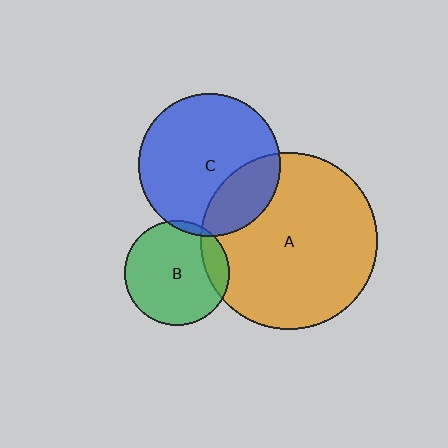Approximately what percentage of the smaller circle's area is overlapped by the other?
Approximately 15%.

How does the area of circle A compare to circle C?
Approximately 1.5 times.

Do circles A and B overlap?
Yes.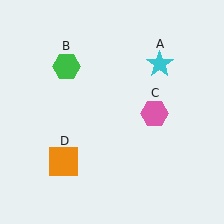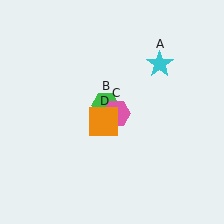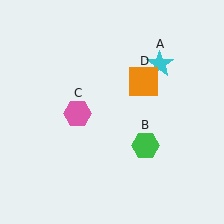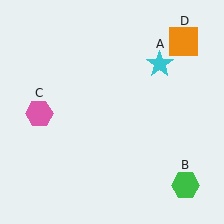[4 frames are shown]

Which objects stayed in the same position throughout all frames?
Cyan star (object A) remained stationary.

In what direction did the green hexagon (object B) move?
The green hexagon (object B) moved down and to the right.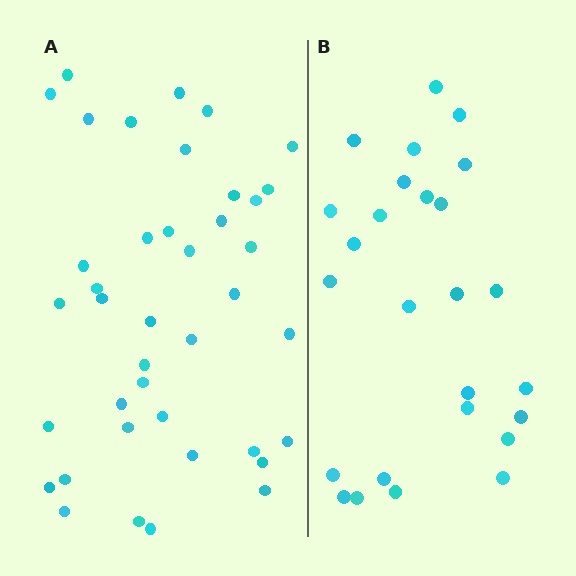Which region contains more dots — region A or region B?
Region A (the left region) has more dots.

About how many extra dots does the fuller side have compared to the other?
Region A has approximately 15 more dots than region B.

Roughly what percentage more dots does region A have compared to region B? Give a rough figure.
About 55% more.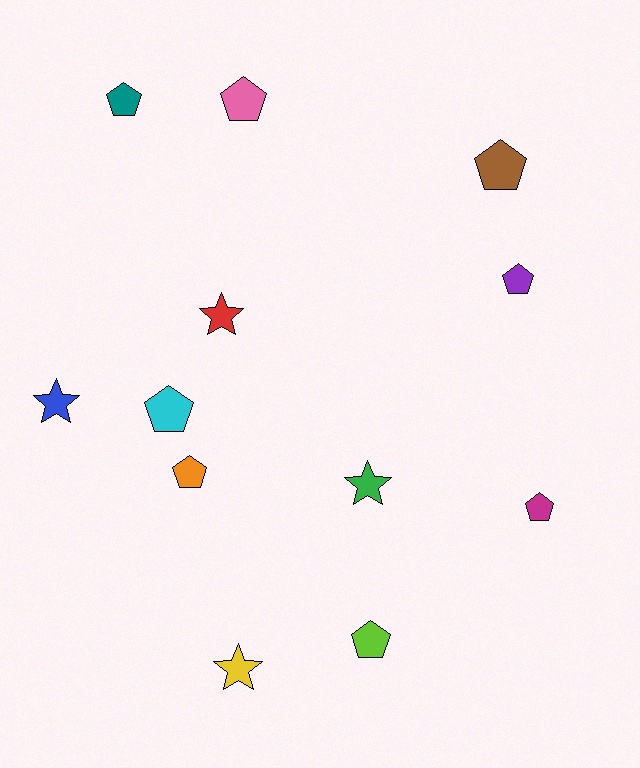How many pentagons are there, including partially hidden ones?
There are 8 pentagons.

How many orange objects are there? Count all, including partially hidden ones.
There is 1 orange object.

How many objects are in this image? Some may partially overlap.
There are 12 objects.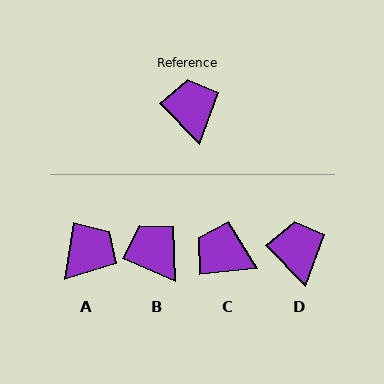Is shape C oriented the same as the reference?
No, it is off by about 52 degrees.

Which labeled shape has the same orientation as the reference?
D.